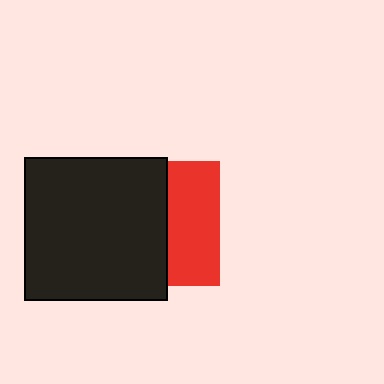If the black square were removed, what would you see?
You would see the complete red square.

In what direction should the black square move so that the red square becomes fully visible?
The black square should move left. That is the shortest direction to clear the overlap and leave the red square fully visible.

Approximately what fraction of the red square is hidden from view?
Roughly 59% of the red square is hidden behind the black square.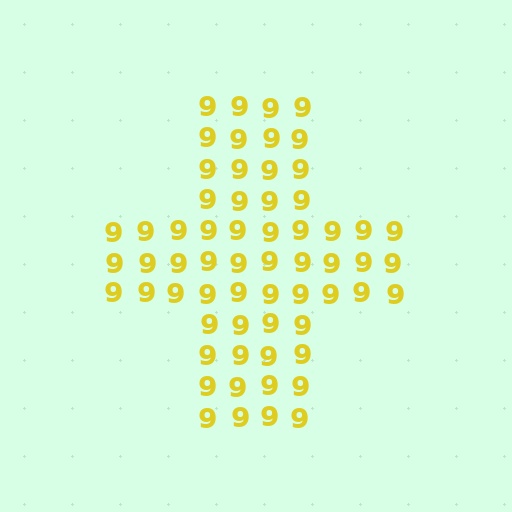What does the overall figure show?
The overall figure shows a cross.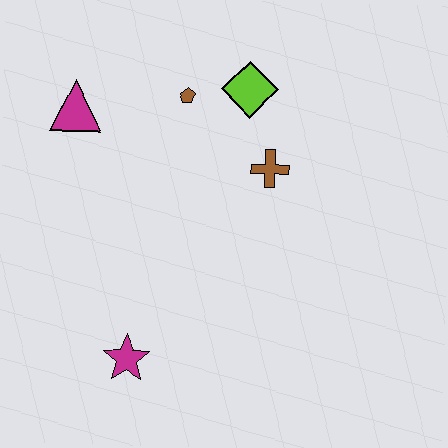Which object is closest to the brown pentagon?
The lime diamond is closest to the brown pentagon.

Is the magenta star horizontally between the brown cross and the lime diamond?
No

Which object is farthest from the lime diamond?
The magenta star is farthest from the lime diamond.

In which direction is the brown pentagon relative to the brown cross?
The brown pentagon is to the left of the brown cross.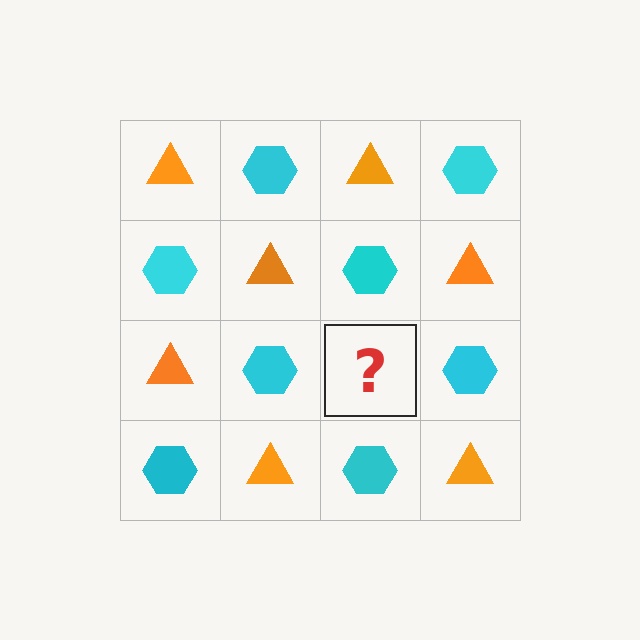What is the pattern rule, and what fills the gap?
The rule is that it alternates orange triangle and cyan hexagon in a checkerboard pattern. The gap should be filled with an orange triangle.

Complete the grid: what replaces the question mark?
The question mark should be replaced with an orange triangle.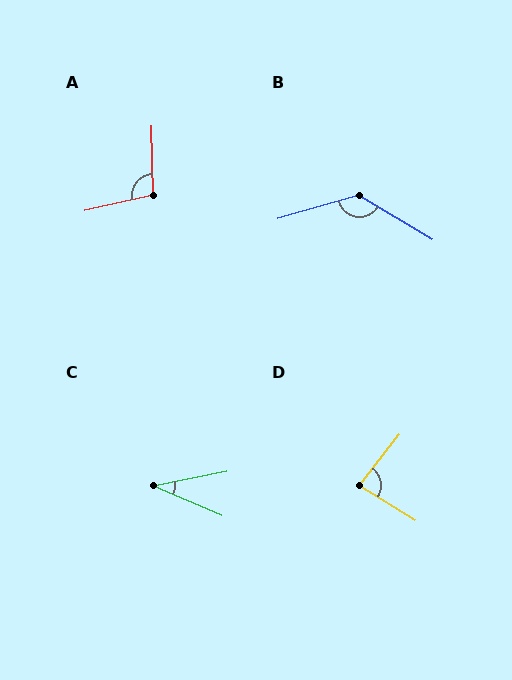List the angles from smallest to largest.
C (34°), D (84°), A (101°), B (133°).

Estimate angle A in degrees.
Approximately 101 degrees.